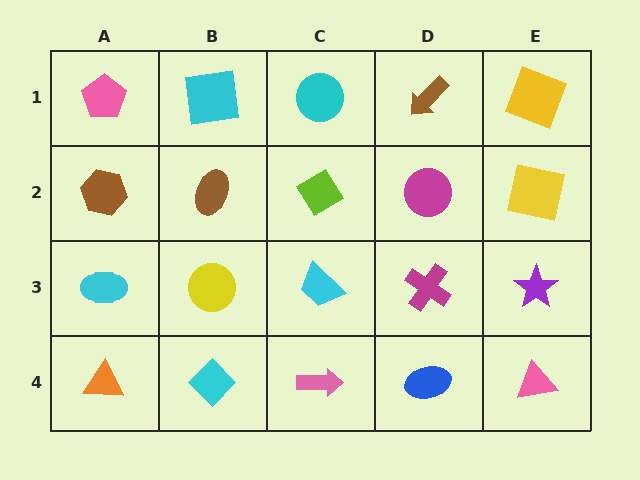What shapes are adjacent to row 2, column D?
A brown arrow (row 1, column D), a magenta cross (row 3, column D), a lime diamond (row 2, column C), a yellow square (row 2, column E).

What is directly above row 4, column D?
A magenta cross.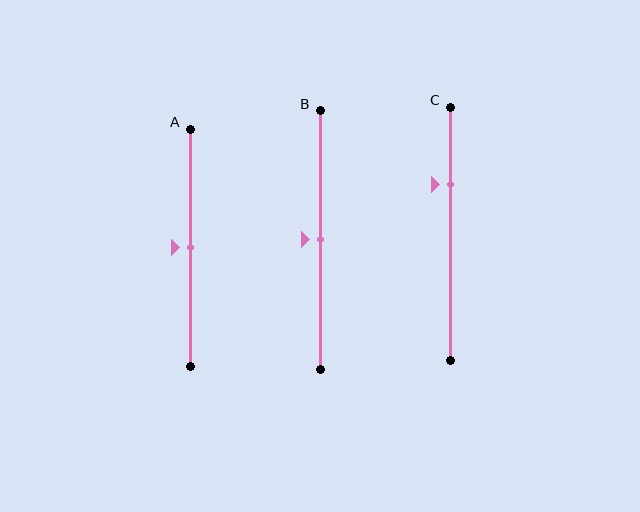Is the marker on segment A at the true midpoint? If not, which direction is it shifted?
Yes, the marker on segment A is at the true midpoint.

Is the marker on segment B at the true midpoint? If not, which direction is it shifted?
Yes, the marker on segment B is at the true midpoint.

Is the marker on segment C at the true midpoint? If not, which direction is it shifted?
No, the marker on segment C is shifted upward by about 20% of the segment length.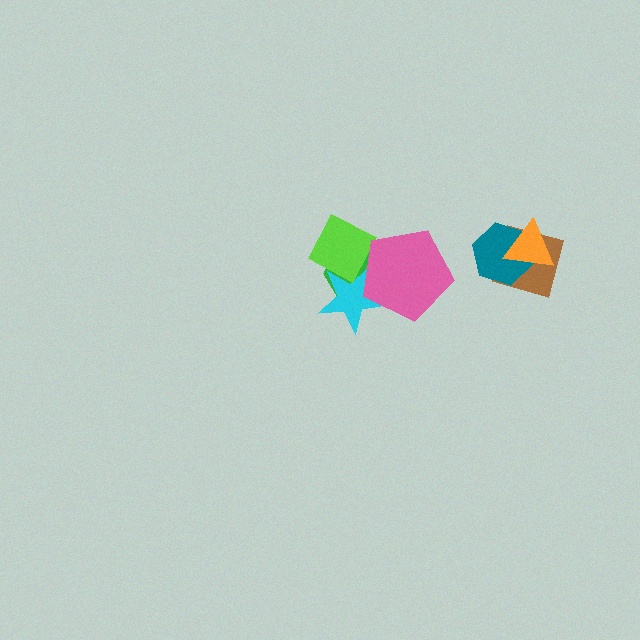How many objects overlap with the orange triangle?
2 objects overlap with the orange triangle.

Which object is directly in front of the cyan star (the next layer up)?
The lime square is directly in front of the cyan star.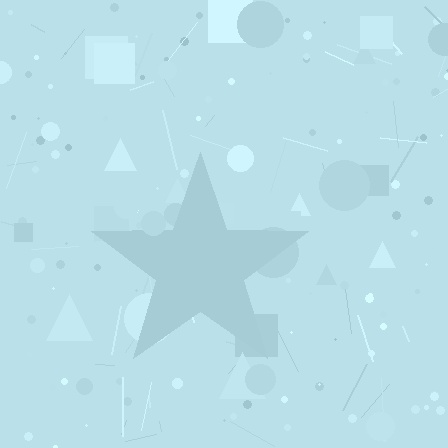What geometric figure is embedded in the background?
A star is embedded in the background.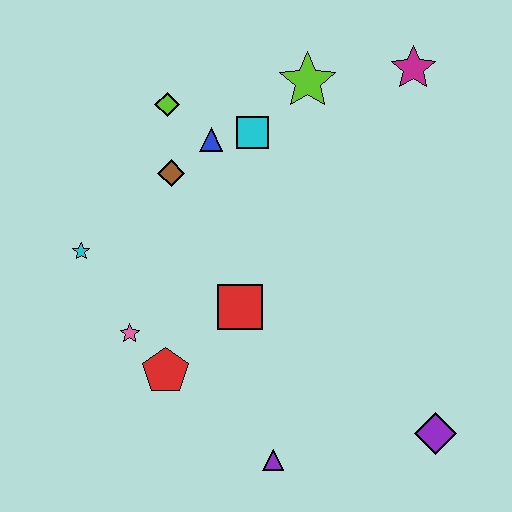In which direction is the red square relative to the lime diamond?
The red square is below the lime diamond.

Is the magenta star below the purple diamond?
No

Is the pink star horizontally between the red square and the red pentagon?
No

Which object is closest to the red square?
The red pentagon is closest to the red square.